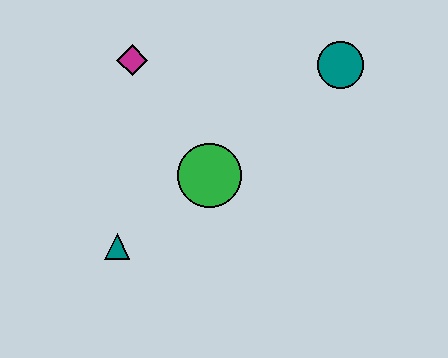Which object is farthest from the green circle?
The teal circle is farthest from the green circle.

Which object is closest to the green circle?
The teal triangle is closest to the green circle.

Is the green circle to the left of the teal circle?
Yes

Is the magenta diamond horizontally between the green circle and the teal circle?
No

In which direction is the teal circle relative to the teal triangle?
The teal circle is to the right of the teal triangle.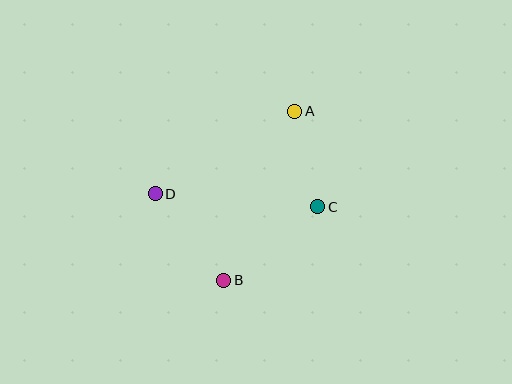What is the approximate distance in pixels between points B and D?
The distance between B and D is approximately 111 pixels.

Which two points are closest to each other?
Points A and C are closest to each other.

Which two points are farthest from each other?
Points A and B are farthest from each other.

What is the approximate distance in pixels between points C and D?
The distance between C and D is approximately 163 pixels.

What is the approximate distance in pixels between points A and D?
The distance between A and D is approximately 162 pixels.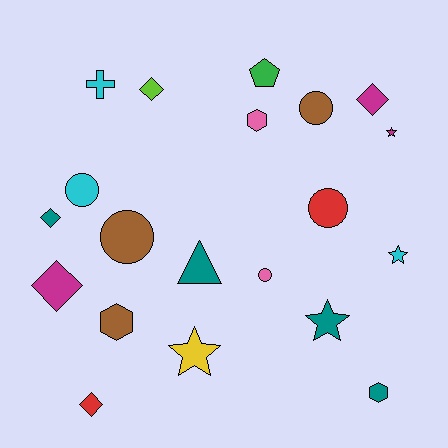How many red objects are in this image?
There are 2 red objects.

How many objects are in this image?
There are 20 objects.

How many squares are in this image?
There are no squares.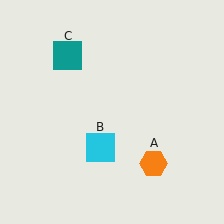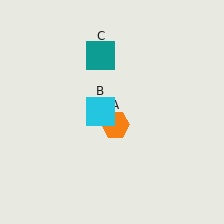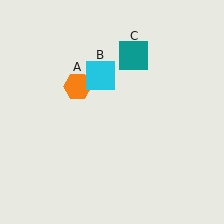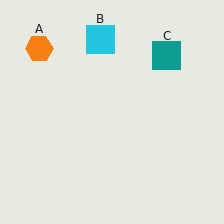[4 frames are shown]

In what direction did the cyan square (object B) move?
The cyan square (object B) moved up.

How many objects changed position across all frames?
3 objects changed position: orange hexagon (object A), cyan square (object B), teal square (object C).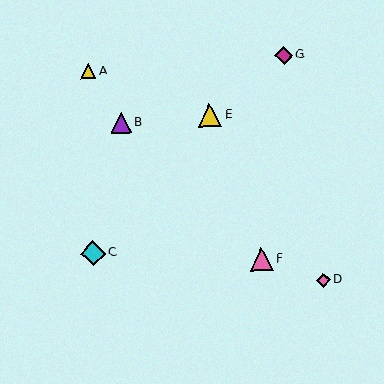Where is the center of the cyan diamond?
The center of the cyan diamond is at (93, 253).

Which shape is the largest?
The cyan diamond (labeled C) is the largest.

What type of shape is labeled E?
Shape E is a yellow triangle.